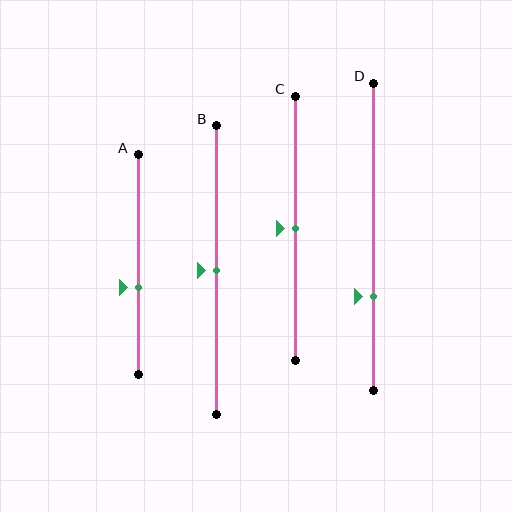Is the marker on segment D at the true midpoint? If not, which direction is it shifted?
No, the marker on segment D is shifted downward by about 19% of the segment length.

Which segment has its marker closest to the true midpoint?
Segment B has its marker closest to the true midpoint.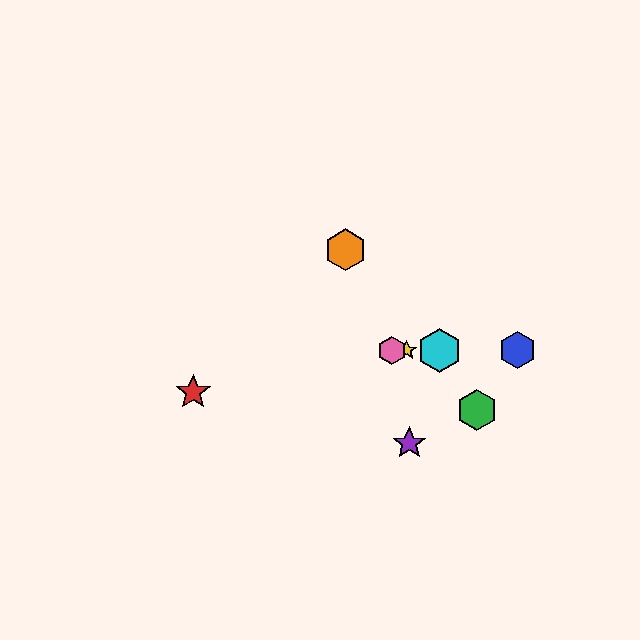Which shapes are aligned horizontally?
The blue hexagon, the yellow star, the cyan hexagon, the pink hexagon are aligned horizontally.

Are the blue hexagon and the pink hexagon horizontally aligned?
Yes, both are at y≈350.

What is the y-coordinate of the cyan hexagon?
The cyan hexagon is at y≈350.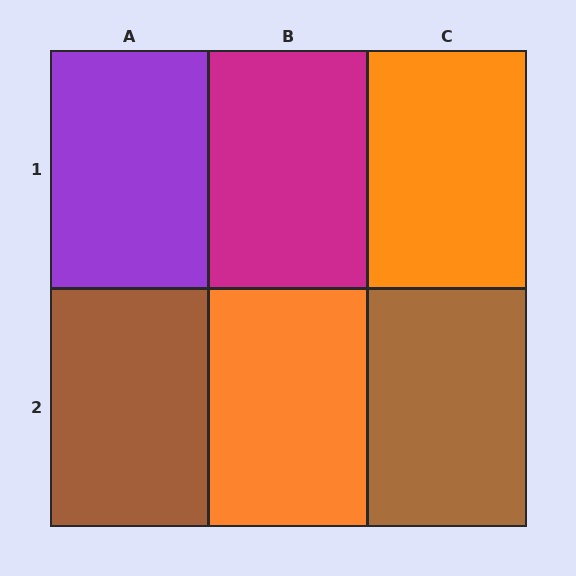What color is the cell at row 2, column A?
Brown.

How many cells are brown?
2 cells are brown.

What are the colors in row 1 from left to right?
Purple, magenta, orange.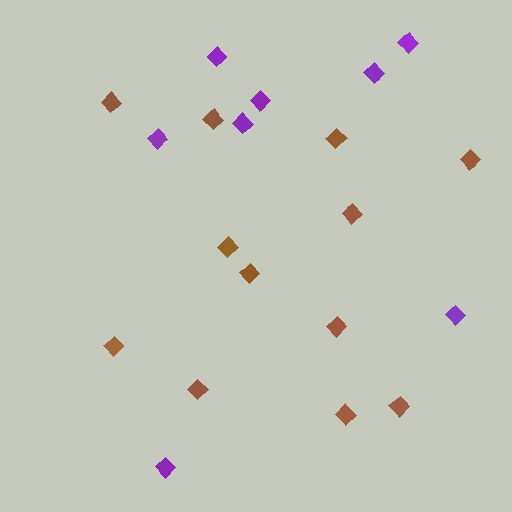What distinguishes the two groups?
There are 2 groups: one group of brown diamonds (12) and one group of purple diamonds (8).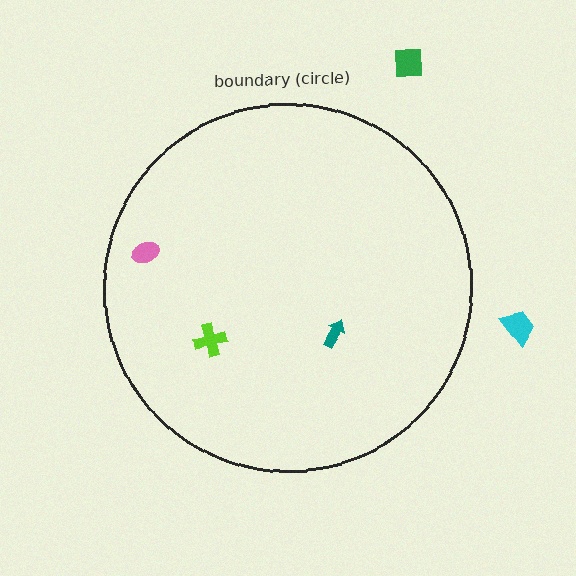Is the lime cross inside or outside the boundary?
Inside.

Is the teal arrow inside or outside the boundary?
Inside.